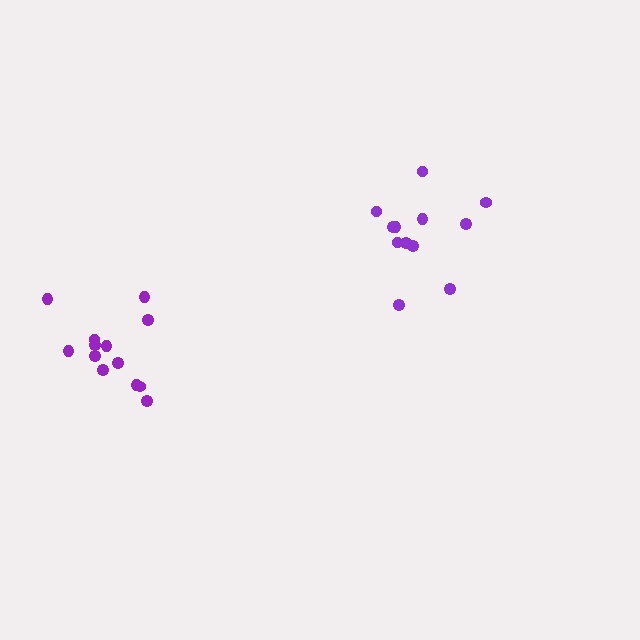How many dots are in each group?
Group 1: 12 dots, Group 2: 13 dots (25 total).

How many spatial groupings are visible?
There are 2 spatial groupings.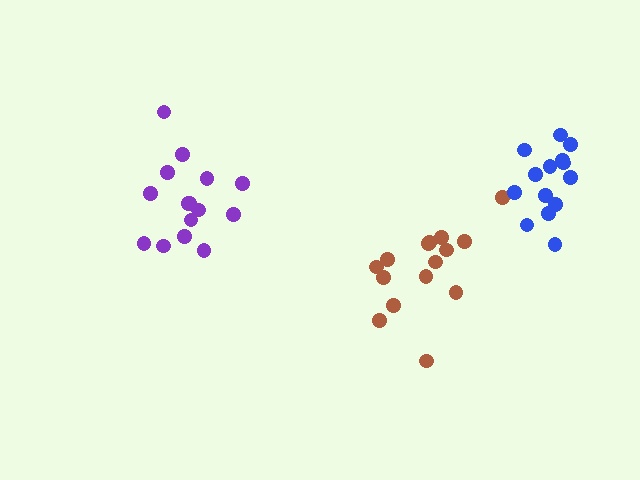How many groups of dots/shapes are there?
There are 3 groups.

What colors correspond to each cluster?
The clusters are colored: brown, blue, purple.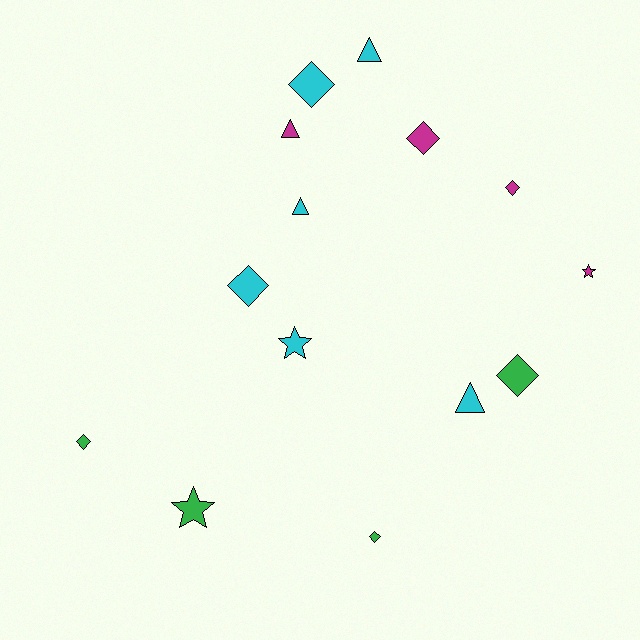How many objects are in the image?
There are 14 objects.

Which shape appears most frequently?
Diamond, with 7 objects.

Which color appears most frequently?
Cyan, with 6 objects.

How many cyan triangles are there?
There are 3 cyan triangles.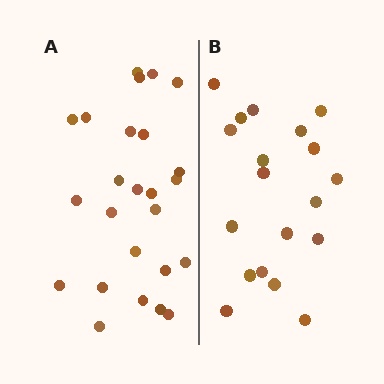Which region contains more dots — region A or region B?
Region A (the left region) has more dots.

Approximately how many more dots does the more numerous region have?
Region A has about 6 more dots than region B.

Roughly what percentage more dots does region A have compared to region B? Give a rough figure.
About 30% more.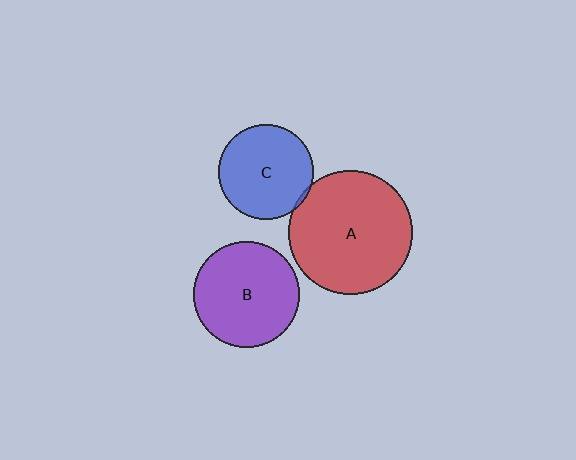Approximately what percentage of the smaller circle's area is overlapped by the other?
Approximately 5%.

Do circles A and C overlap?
Yes.